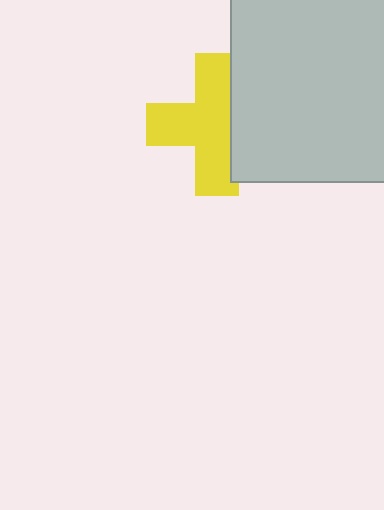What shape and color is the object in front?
The object in front is a light gray rectangle.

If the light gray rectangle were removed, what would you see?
You would see the complete yellow cross.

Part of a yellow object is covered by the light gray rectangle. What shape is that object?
It is a cross.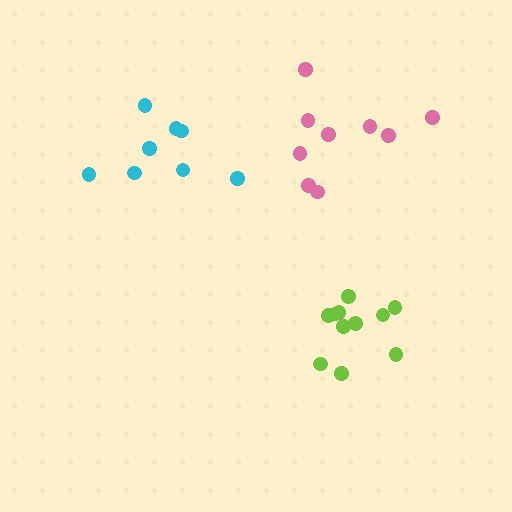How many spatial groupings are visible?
There are 3 spatial groupings.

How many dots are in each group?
Group 1: 9 dots, Group 2: 8 dots, Group 3: 11 dots (28 total).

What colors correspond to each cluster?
The clusters are colored: pink, cyan, lime.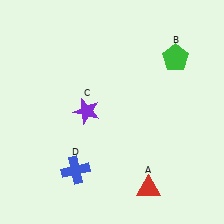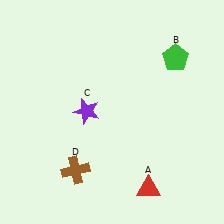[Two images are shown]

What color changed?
The cross (D) changed from blue in Image 1 to brown in Image 2.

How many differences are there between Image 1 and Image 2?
There is 1 difference between the two images.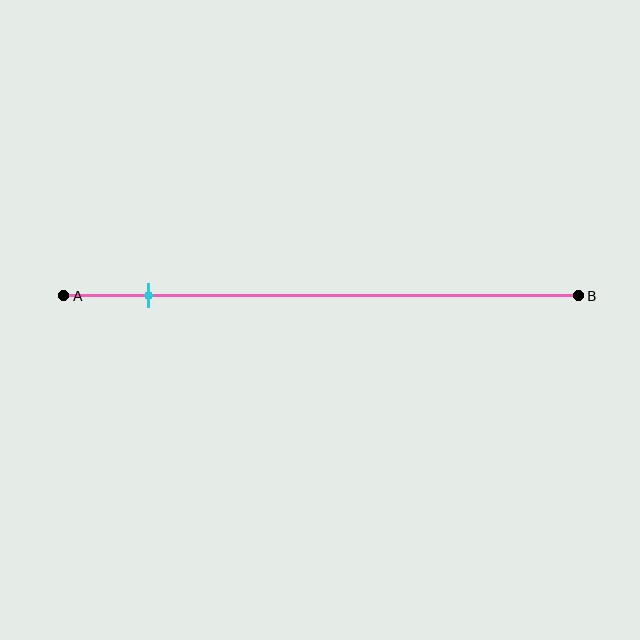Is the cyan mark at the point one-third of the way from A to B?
No, the mark is at about 15% from A, not at the 33% one-third point.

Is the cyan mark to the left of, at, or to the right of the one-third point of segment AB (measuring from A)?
The cyan mark is to the left of the one-third point of segment AB.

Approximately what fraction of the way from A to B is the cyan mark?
The cyan mark is approximately 15% of the way from A to B.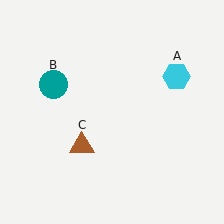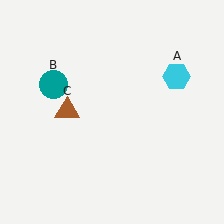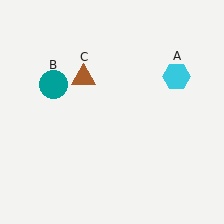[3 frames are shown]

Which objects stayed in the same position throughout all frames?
Cyan hexagon (object A) and teal circle (object B) remained stationary.